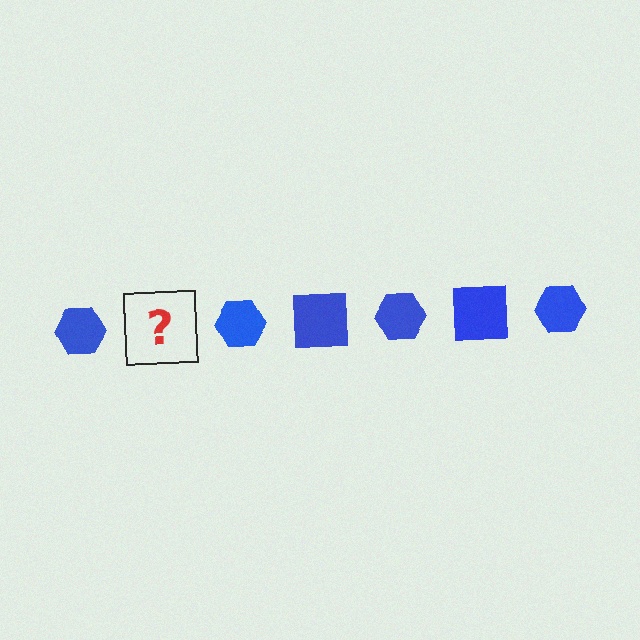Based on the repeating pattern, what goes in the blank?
The blank should be a blue square.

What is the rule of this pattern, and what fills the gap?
The rule is that the pattern cycles through hexagon, square shapes in blue. The gap should be filled with a blue square.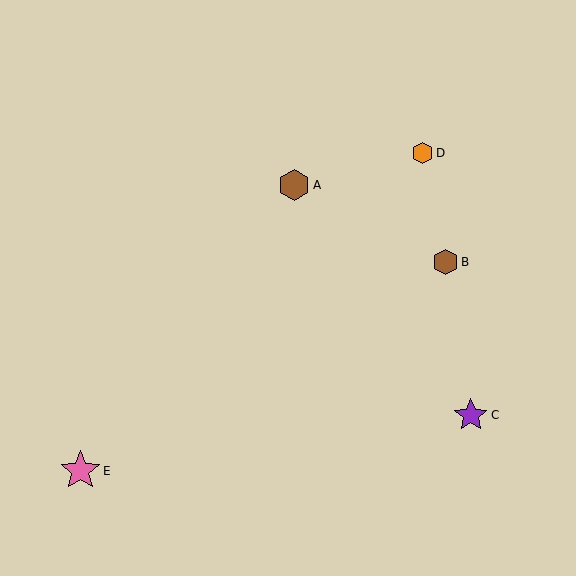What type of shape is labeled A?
Shape A is a brown hexagon.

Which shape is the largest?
The pink star (labeled E) is the largest.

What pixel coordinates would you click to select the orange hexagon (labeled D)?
Click at (423, 153) to select the orange hexagon D.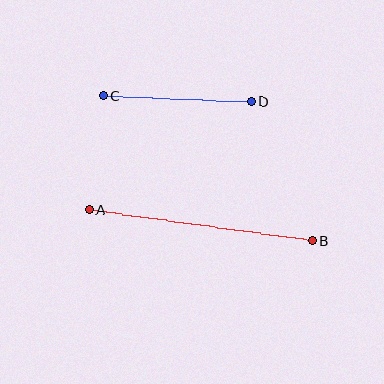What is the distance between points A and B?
The distance is approximately 225 pixels.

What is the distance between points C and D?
The distance is approximately 148 pixels.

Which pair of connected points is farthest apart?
Points A and B are farthest apart.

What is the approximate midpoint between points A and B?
The midpoint is at approximately (200, 225) pixels.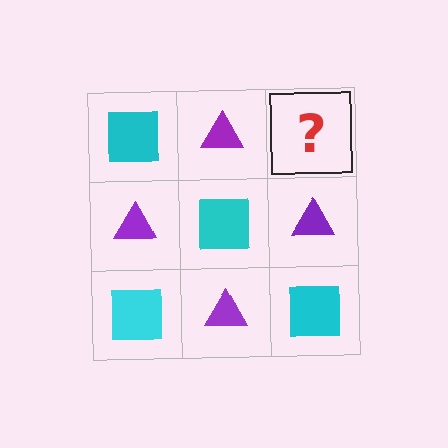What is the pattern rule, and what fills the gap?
The rule is that it alternates cyan square and purple triangle in a checkerboard pattern. The gap should be filled with a cyan square.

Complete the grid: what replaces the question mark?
The question mark should be replaced with a cyan square.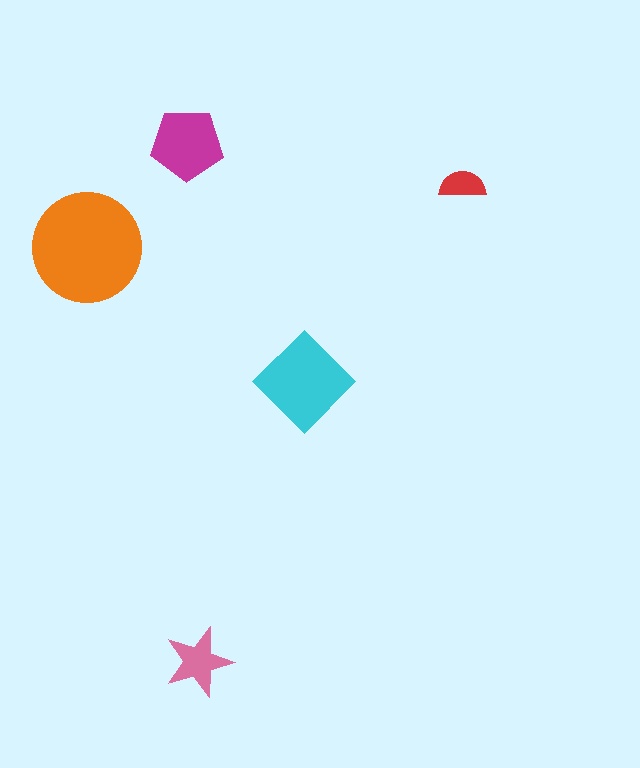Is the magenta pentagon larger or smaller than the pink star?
Larger.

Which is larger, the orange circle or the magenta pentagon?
The orange circle.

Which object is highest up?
The magenta pentagon is topmost.